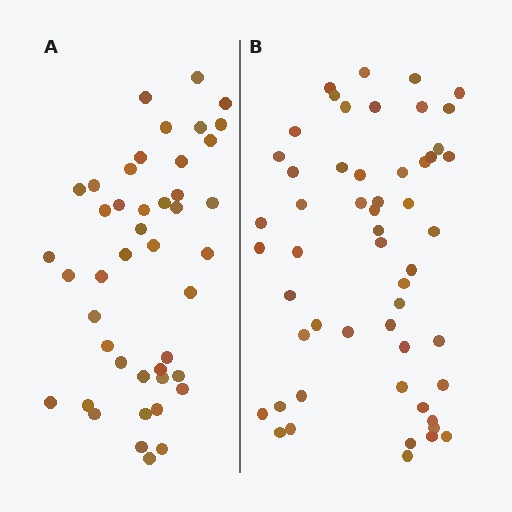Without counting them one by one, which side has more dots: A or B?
Region B (the right region) has more dots.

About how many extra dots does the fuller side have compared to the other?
Region B has roughly 10 or so more dots than region A.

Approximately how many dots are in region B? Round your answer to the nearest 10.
About 50 dots. (The exact count is 54, which rounds to 50.)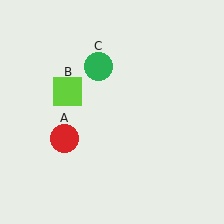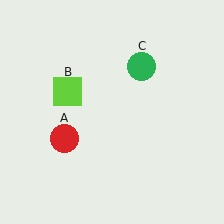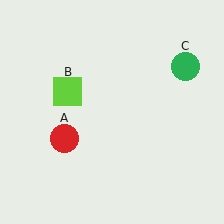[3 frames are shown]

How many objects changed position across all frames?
1 object changed position: green circle (object C).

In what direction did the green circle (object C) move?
The green circle (object C) moved right.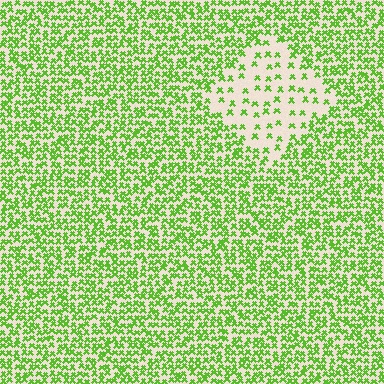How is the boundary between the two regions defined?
The boundary is defined by a change in element density (approximately 2.9x ratio). All elements are the same color, size, and shape.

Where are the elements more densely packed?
The elements are more densely packed outside the diamond boundary.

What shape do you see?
I see a diamond.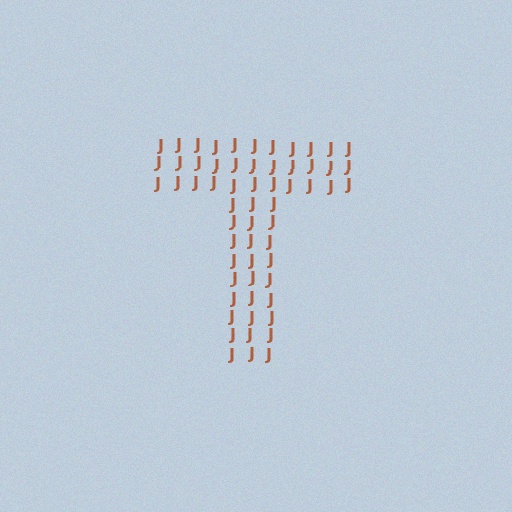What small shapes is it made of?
It is made of small letter J's.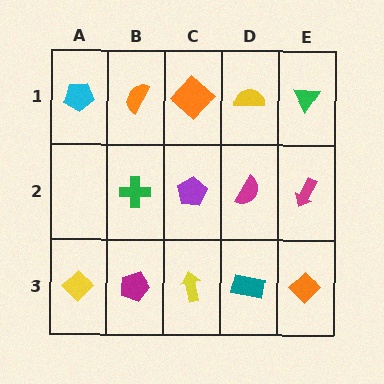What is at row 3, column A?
A yellow diamond.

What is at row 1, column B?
An orange semicircle.